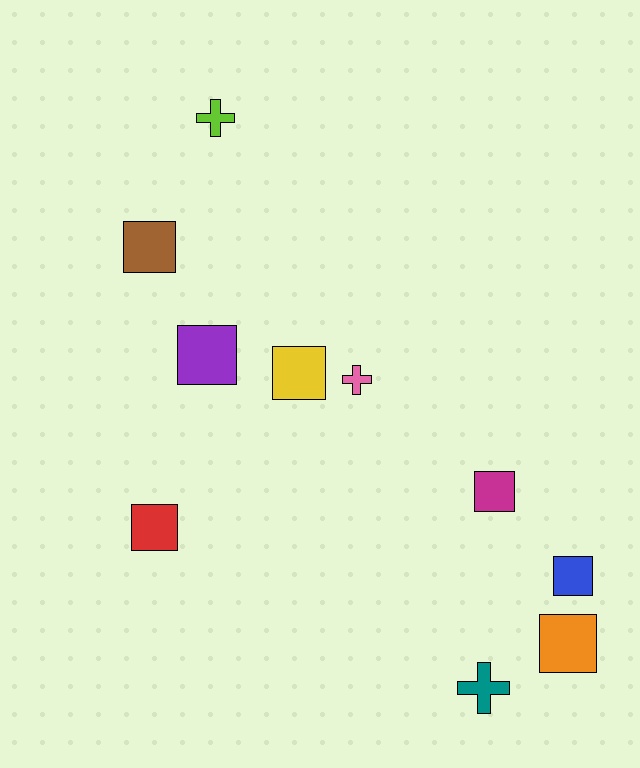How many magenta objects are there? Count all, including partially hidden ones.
There is 1 magenta object.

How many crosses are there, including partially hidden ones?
There are 3 crosses.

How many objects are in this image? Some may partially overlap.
There are 10 objects.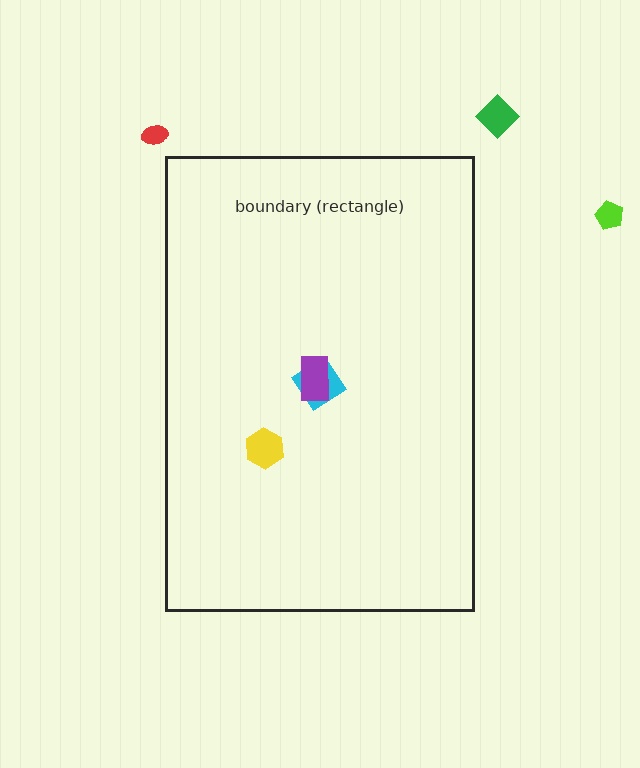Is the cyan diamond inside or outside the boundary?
Inside.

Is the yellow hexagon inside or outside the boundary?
Inside.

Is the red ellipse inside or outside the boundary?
Outside.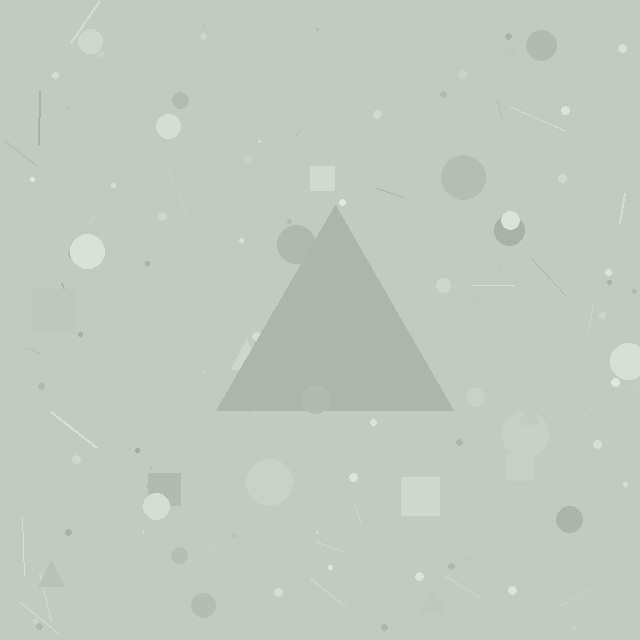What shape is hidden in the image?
A triangle is hidden in the image.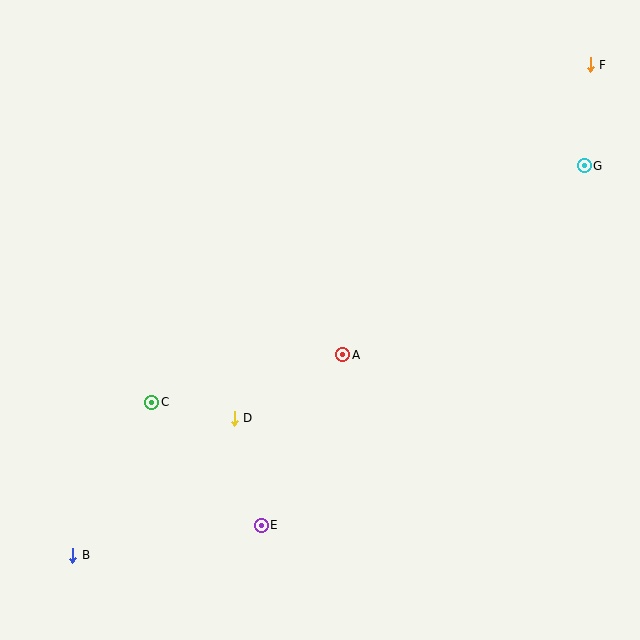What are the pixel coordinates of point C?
Point C is at (152, 402).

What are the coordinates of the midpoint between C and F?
The midpoint between C and F is at (371, 233).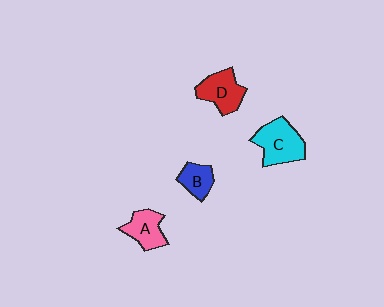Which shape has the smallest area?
Shape B (blue).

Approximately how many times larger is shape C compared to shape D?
Approximately 1.2 times.